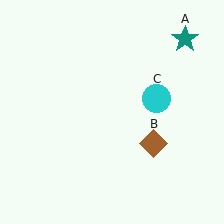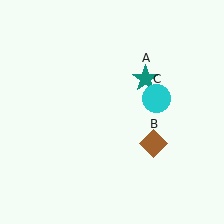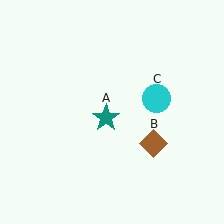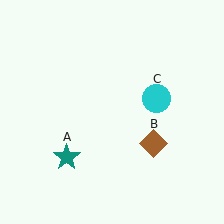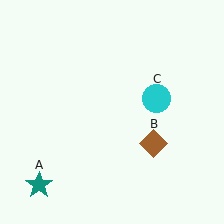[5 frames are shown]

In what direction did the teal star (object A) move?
The teal star (object A) moved down and to the left.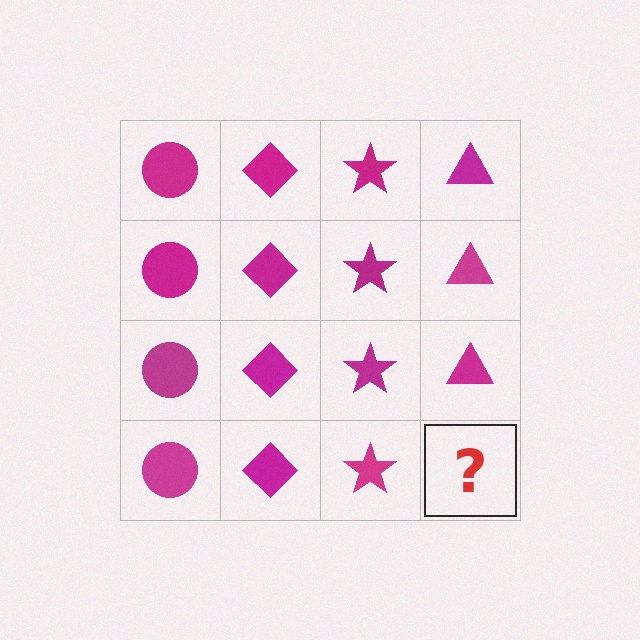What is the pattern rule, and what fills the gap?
The rule is that each column has a consistent shape. The gap should be filled with a magenta triangle.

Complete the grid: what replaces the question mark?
The question mark should be replaced with a magenta triangle.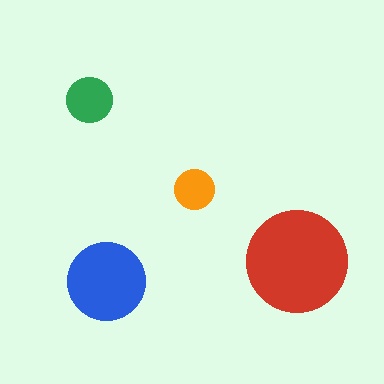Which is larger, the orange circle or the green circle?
The green one.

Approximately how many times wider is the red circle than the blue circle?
About 1.5 times wider.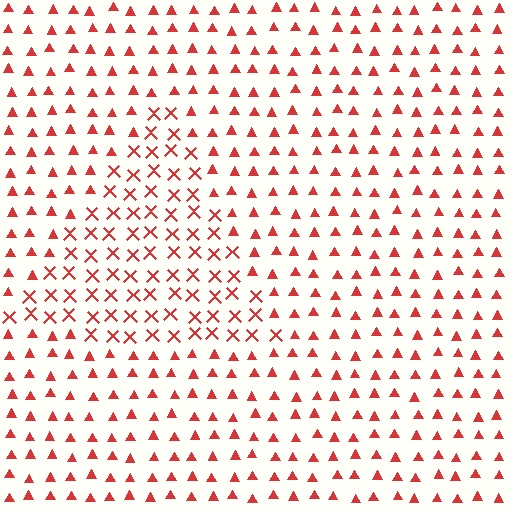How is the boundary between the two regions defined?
The boundary is defined by a change in element shape: X marks inside vs. triangles outside. All elements share the same color and spacing.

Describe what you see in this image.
The image is filled with small red elements arranged in a uniform grid. A triangle-shaped region contains X marks, while the surrounding area contains triangles. The boundary is defined purely by the change in element shape.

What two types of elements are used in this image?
The image uses X marks inside the triangle region and triangles outside it.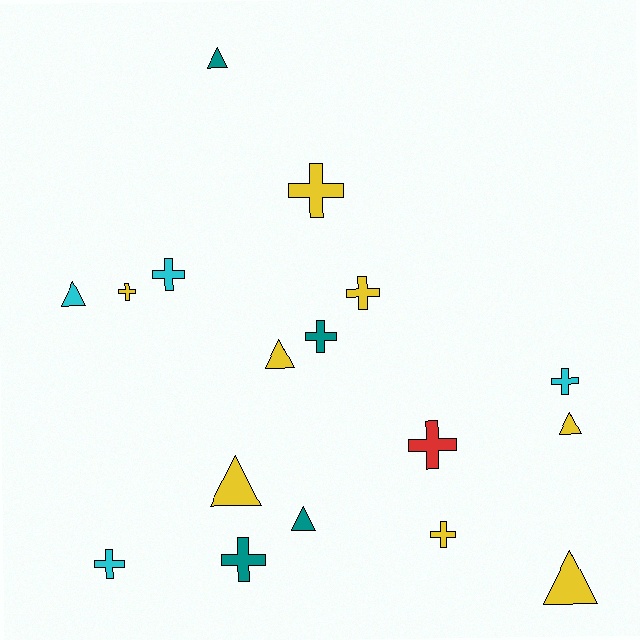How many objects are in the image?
There are 17 objects.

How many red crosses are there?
There is 1 red cross.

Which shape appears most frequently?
Cross, with 10 objects.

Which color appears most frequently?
Yellow, with 8 objects.